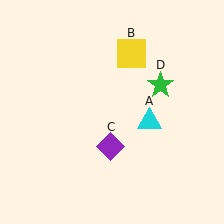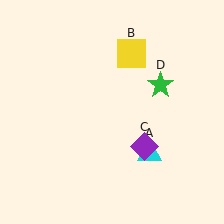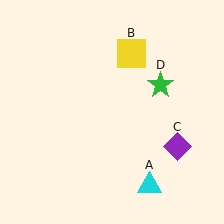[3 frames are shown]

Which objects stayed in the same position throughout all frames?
Yellow square (object B) and green star (object D) remained stationary.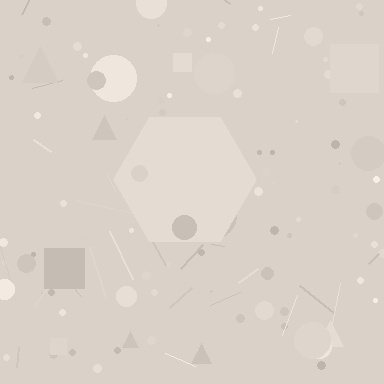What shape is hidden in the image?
A hexagon is hidden in the image.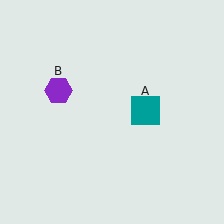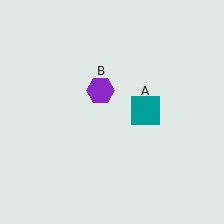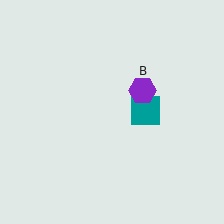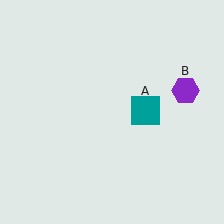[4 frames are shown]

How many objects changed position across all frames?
1 object changed position: purple hexagon (object B).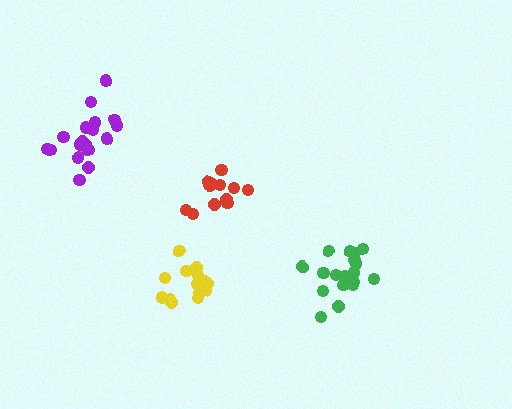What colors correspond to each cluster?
The clusters are colored: yellow, green, purple, red.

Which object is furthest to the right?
The green cluster is rightmost.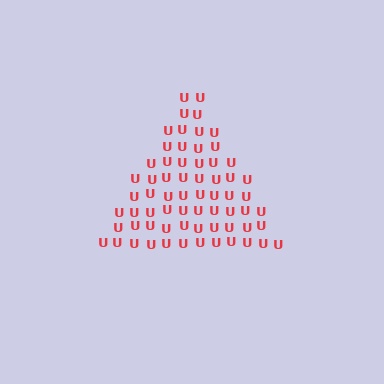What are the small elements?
The small elements are letter U's.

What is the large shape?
The large shape is a triangle.